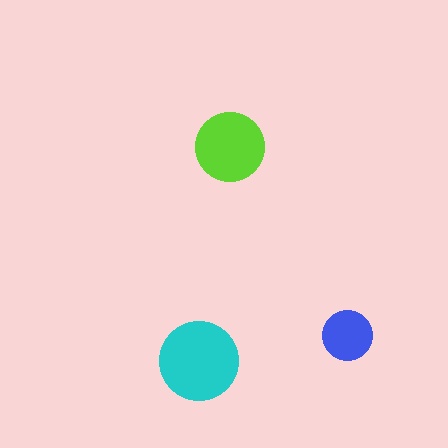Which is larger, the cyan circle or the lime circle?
The cyan one.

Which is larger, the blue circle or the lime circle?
The lime one.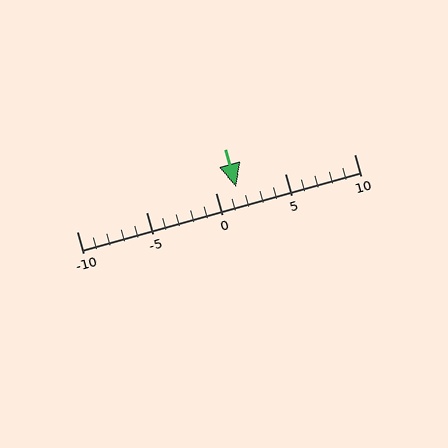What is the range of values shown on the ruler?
The ruler shows values from -10 to 10.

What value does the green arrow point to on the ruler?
The green arrow points to approximately 2.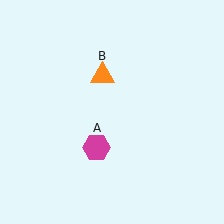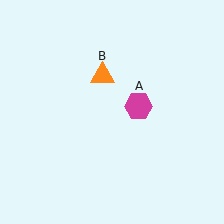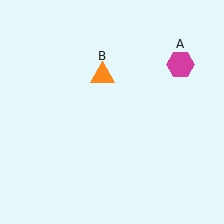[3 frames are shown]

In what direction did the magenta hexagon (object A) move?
The magenta hexagon (object A) moved up and to the right.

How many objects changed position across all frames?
1 object changed position: magenta hexagon (object A).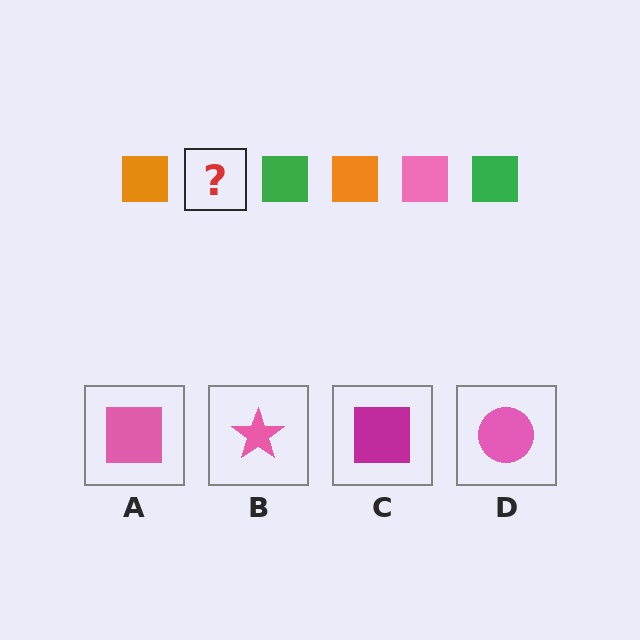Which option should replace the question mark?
Option A.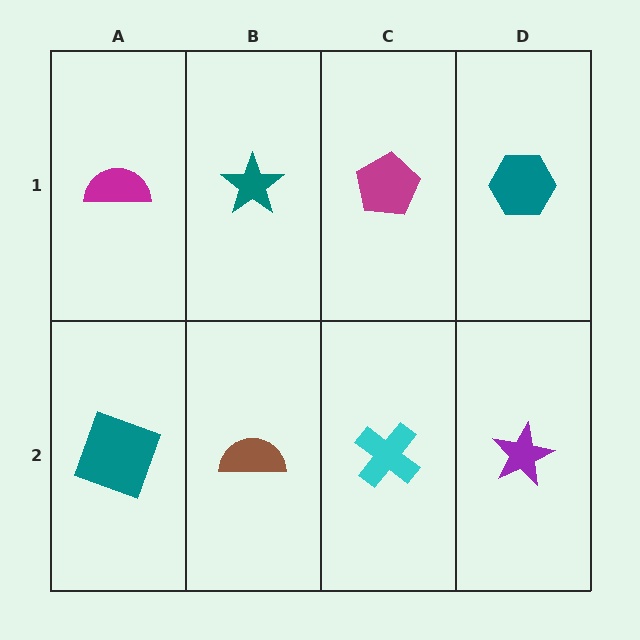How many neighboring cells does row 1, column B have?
3.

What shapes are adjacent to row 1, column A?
A teal square (row 2, column A), a teal star (row 1, column B).